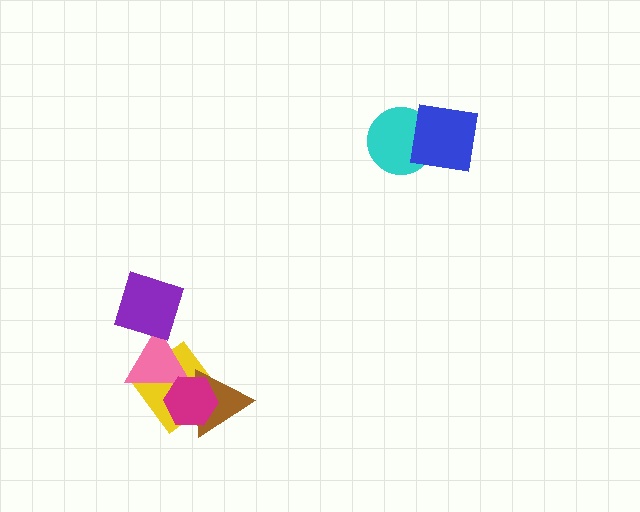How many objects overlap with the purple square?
1 object overlaps with the purple square.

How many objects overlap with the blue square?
1 object overlaps with the blue square.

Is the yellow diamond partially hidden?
Yes, it is partially covered by another shape.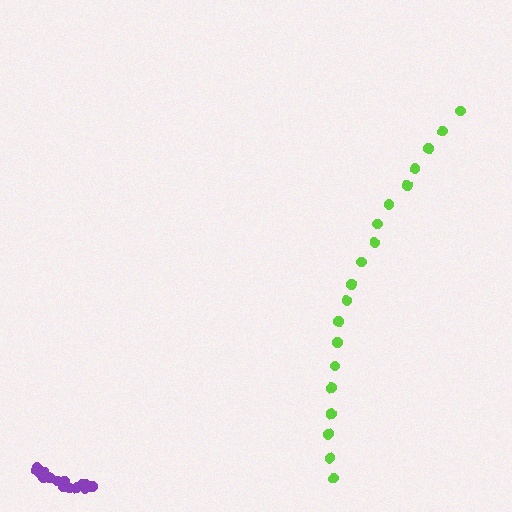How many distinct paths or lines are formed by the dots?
There are 2 distinct paths.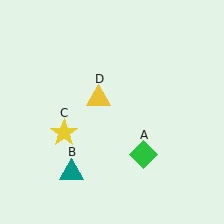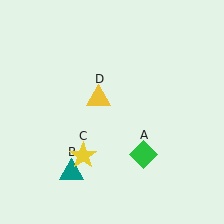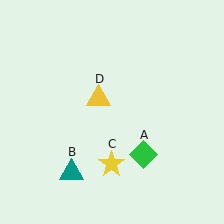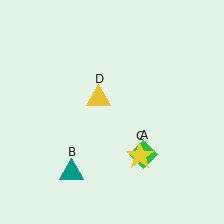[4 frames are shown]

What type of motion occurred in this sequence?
The yellow star (object C) rotated counterclockwise around the center of the scene.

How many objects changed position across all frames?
1 object changed position: yellow star (object C).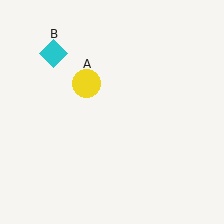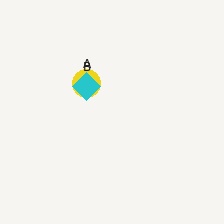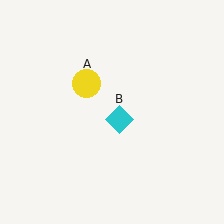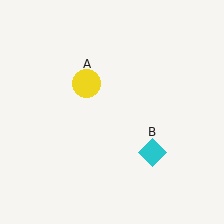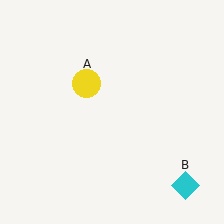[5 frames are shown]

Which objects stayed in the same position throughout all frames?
Yellow circle (object A) remained stationary.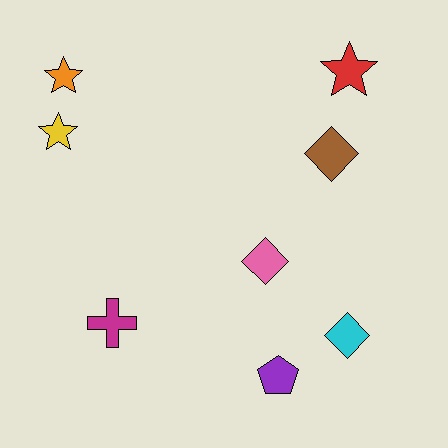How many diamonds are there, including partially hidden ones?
There are 3 diamonds.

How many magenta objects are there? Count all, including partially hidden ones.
There is 1 magenta object.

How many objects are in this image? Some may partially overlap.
There are 8 objects.